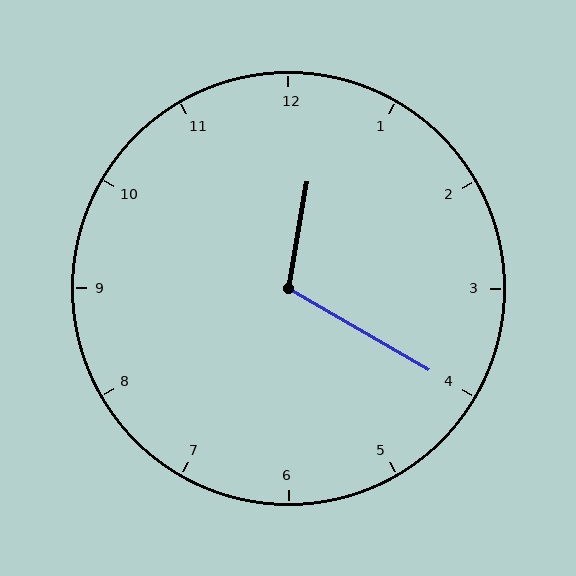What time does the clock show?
12:20.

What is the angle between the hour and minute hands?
Approximately 110 degrees.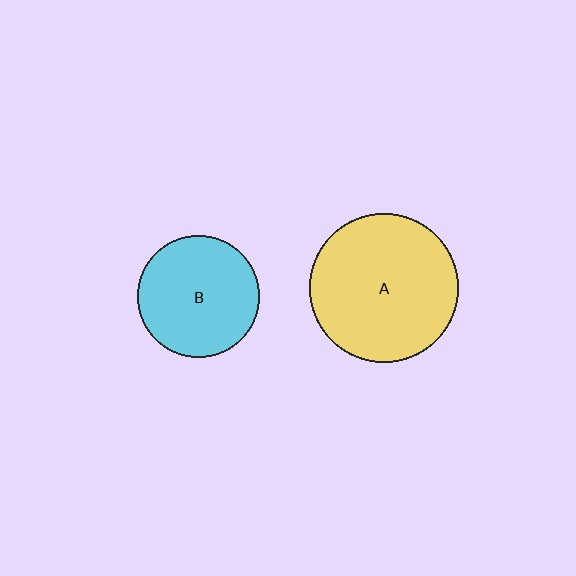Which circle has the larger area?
Circle A (yellow).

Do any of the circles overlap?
No, none of the circles overlap.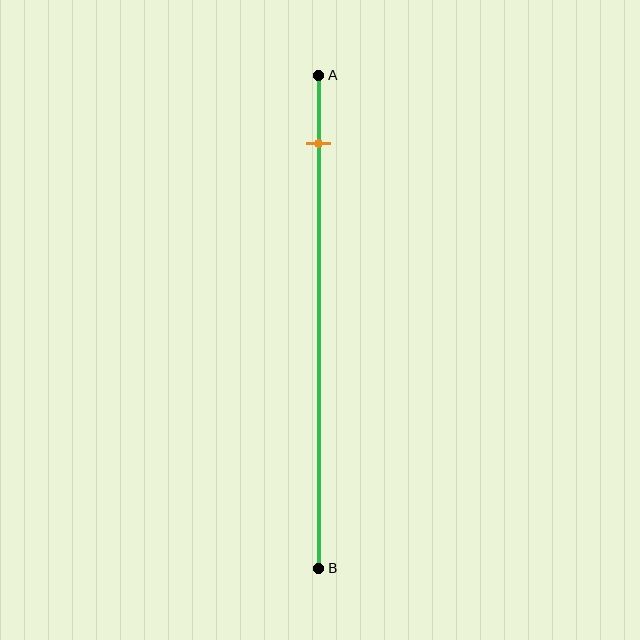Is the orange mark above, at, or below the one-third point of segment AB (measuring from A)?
The orange mark is above the one-third point of segment AB.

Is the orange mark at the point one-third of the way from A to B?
No, the mark is at about 15% from A, not at the 33% one-third point.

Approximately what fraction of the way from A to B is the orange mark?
The orange mark is approximately 15% of the way from A to B.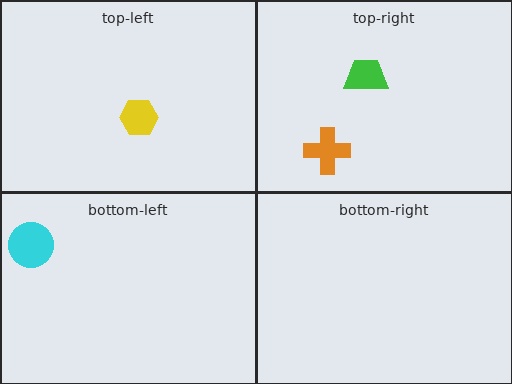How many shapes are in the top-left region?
1.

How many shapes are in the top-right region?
2.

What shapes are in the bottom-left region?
The cyan circle.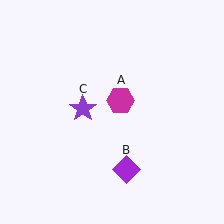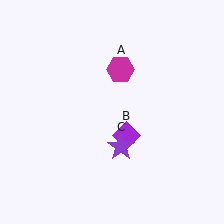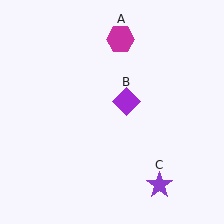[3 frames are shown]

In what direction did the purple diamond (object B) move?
The purple diamond (object B) moved up.